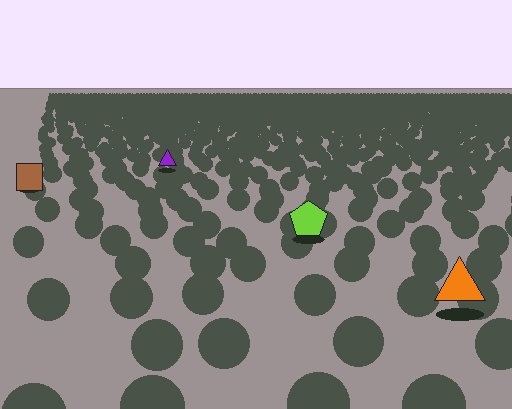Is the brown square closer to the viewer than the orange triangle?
No. The orange triangle is closer — you can tell from the texture gradient: the ground texture is coarser near it.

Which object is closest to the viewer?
The orange triangle is closest. The texture marks near it are larger and more spread out.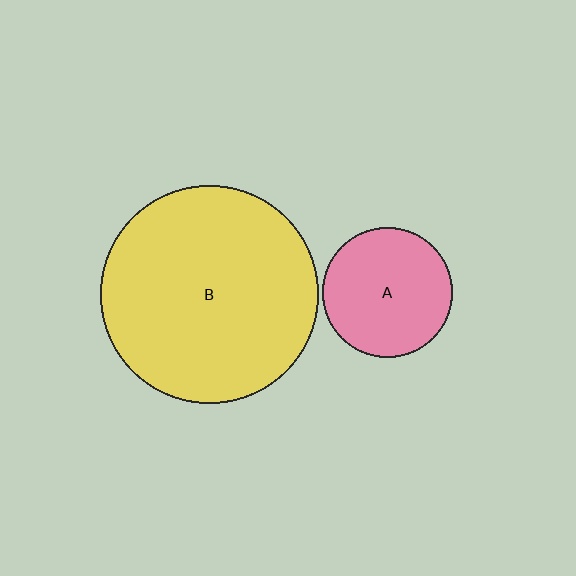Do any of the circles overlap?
No, none of the circles overlap.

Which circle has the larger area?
Circle B (yellow).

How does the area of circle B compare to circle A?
Approximately 2.8 times.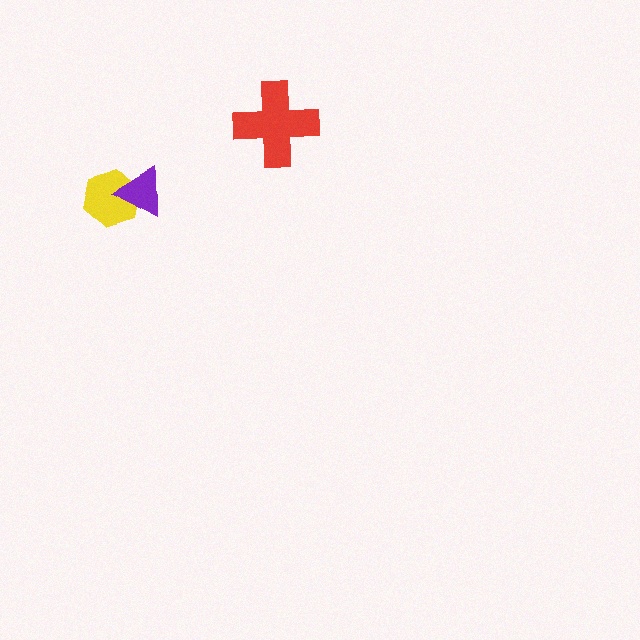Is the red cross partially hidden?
No, no other shape covers it.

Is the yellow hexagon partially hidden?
Yes, it is partially covered by another shape.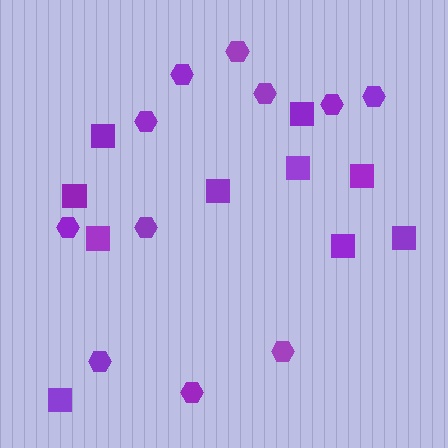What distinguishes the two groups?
There are 2 groups: one group of hexagons (11) and one group of squares (10).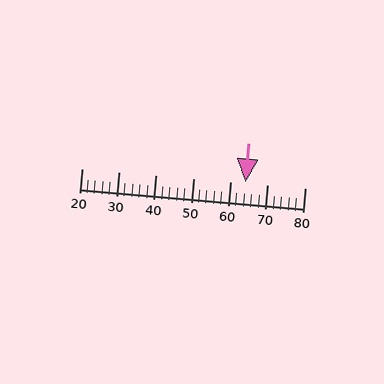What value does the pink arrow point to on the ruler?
The pink arrow points to approximately 64.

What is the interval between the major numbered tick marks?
The major tick marks are spaced 10 units apart.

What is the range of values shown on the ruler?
The ruler shows values from 20 to 80.